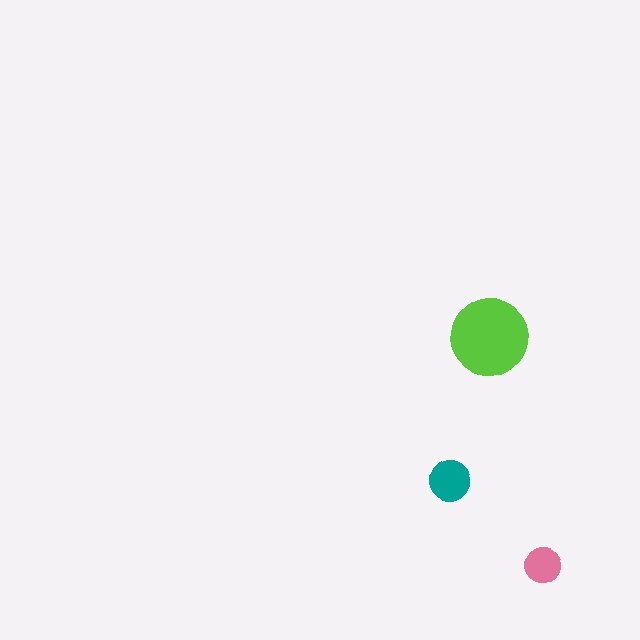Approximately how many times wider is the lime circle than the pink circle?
About 2 times wider.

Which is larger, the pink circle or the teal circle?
The teal one.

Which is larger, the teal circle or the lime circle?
The lime one.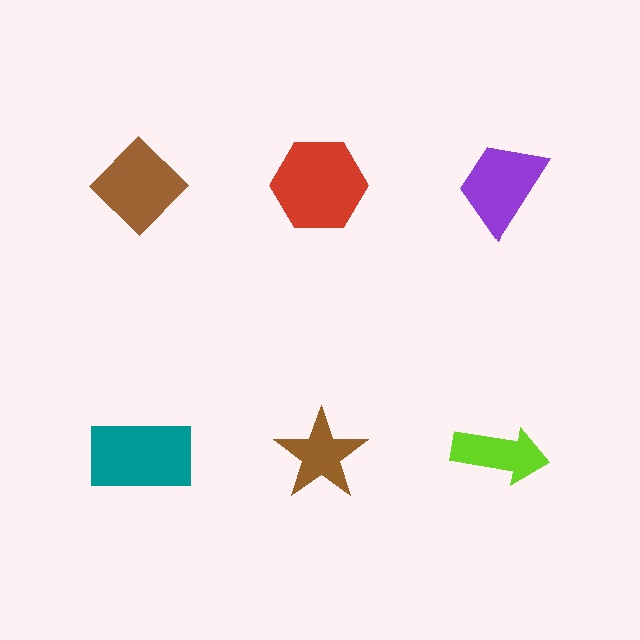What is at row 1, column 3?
A purple trapezoid.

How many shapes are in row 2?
3 shapes.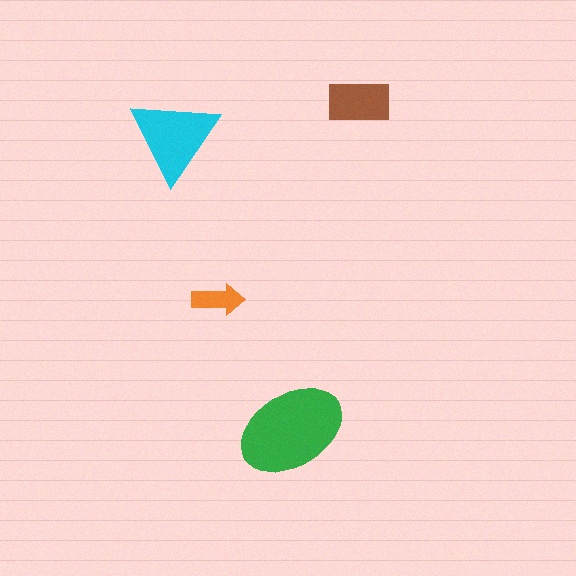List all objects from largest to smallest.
The green ellipse, the cyan triangle, the brown rectangle, the orange arrow.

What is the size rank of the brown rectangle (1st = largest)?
3rd.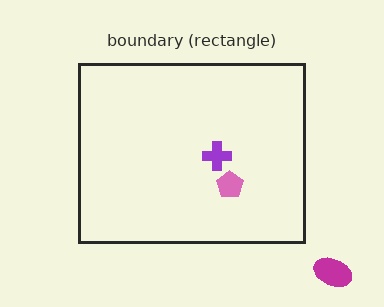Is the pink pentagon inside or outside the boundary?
Inside.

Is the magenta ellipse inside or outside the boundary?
Outside.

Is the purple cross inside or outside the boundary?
Inside.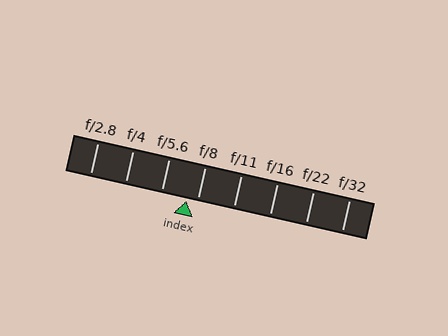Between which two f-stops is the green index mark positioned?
The index mark is between f/5.6 and f/8.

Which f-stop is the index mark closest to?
The index mark is closest to f/8.